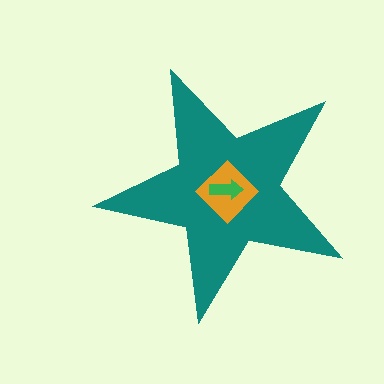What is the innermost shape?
The green arrow.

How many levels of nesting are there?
3.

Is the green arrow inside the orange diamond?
Yes.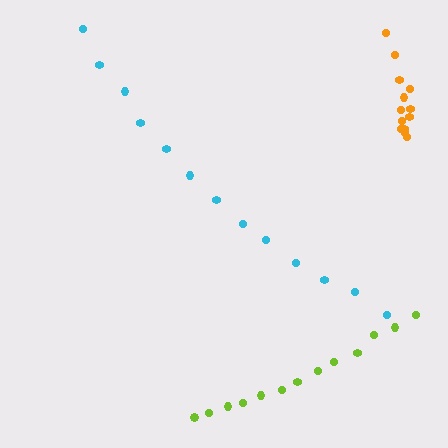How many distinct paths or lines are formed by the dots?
There are 3 distinct paths.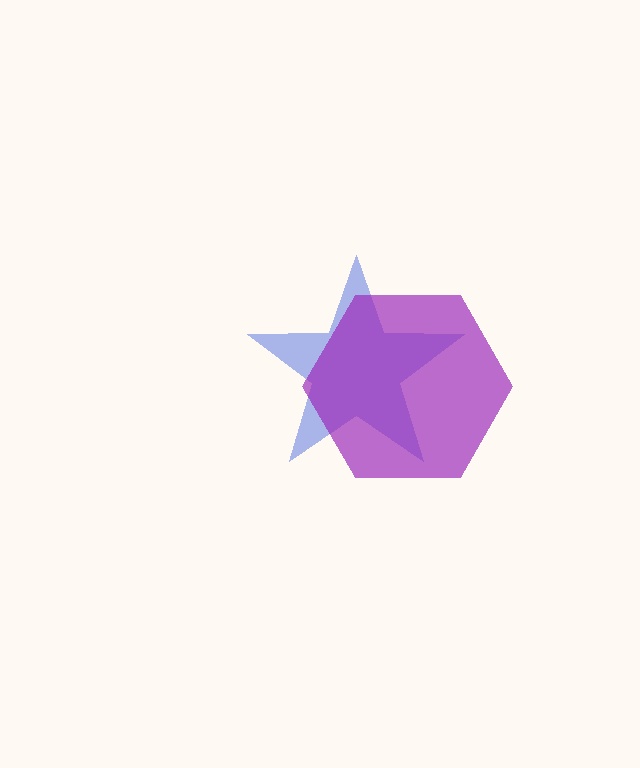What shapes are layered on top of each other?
The layered shapes are: a blue star, a purple hexagon.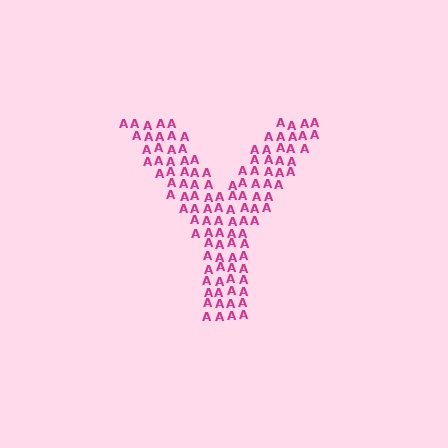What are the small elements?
The small elements are letter A's.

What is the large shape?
The large shape is the letter Y.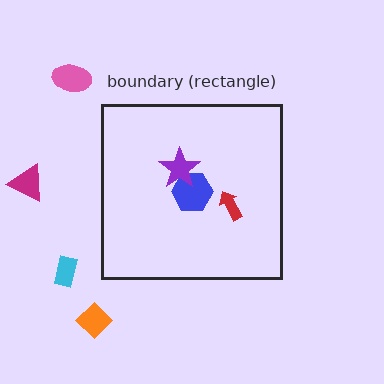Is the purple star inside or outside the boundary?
Inside.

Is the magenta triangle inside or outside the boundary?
Outside.